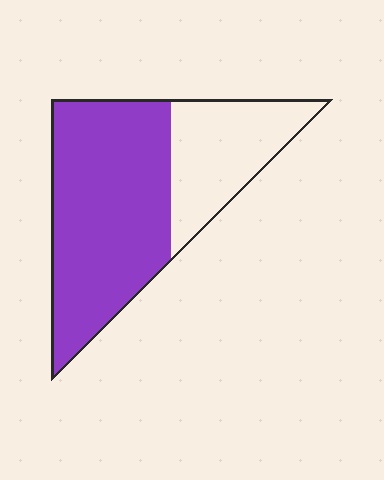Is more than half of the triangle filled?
Yes.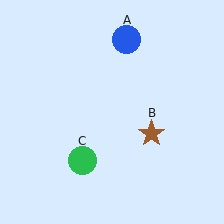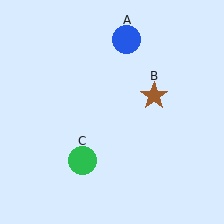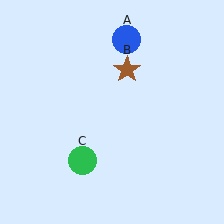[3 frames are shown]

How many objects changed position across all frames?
1 object changed position: brown star (object B).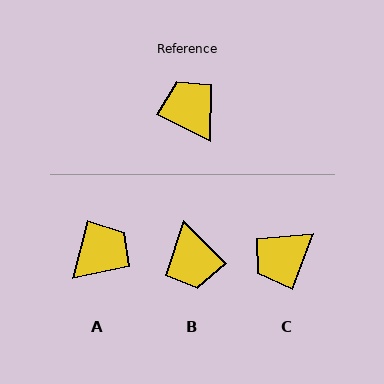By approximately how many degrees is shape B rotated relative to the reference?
Approximately 163 degrees counter-clockwise.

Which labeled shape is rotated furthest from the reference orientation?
B, about 163 degrees away.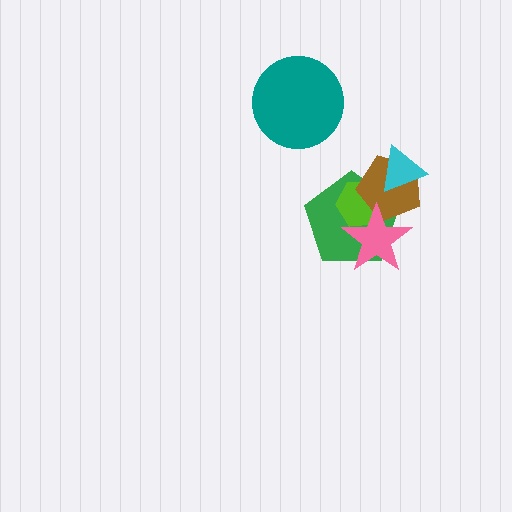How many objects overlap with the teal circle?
0 objects overlap with the teal circle.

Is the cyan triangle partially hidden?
No, no other shape covers it.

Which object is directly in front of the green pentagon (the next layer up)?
The lime hexagon is directly in front of the green pentagon.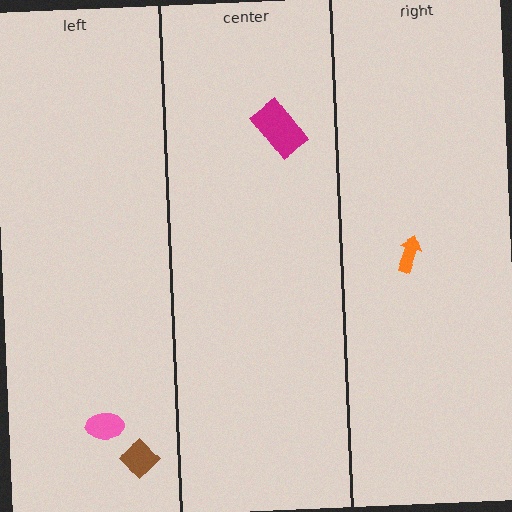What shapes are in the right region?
The orange arrow.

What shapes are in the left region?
The brown diamond, the pink ellipse.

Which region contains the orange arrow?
The right region.